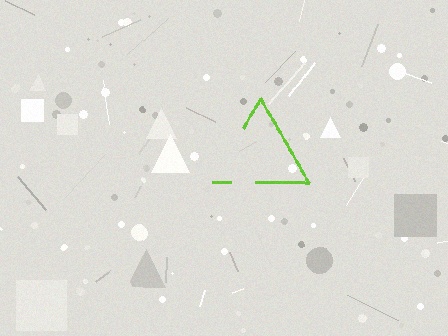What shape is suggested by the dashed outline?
The dashed outline suggests a triangle.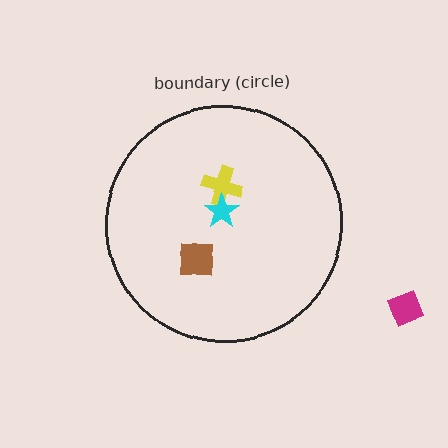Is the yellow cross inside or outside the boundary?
Inside.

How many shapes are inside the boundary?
3 inside, 1 outside.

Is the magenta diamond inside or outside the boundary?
Outside.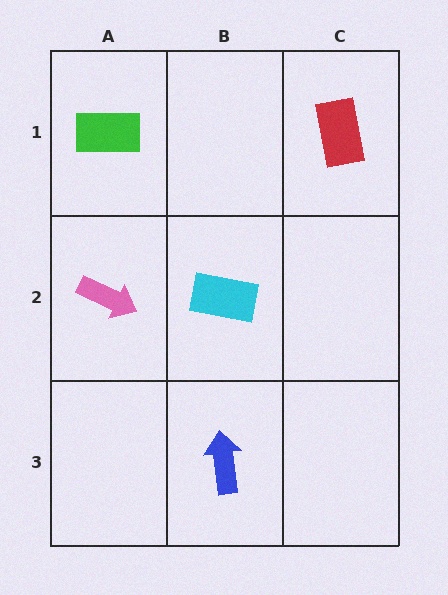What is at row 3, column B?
A blue arrow.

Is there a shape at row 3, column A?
No, that cell is empty.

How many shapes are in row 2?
2 shapes.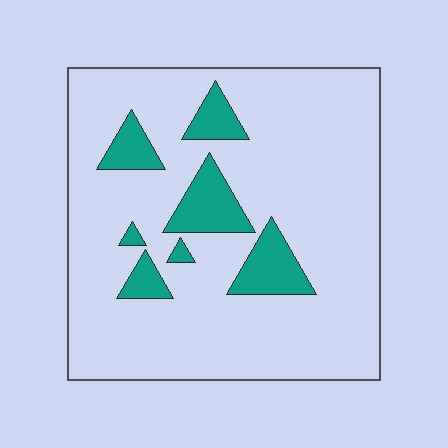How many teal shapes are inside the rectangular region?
7.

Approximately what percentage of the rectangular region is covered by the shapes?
Approximately 15%.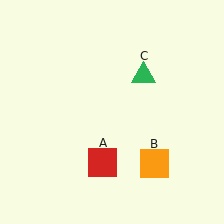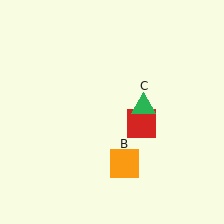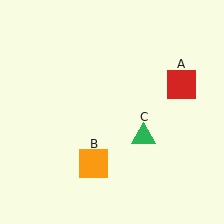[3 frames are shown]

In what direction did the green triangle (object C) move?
The green triangle (object C) moved down.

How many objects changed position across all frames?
3 objects changed position: red square (object A), orange square (object B), green triangle (object C).